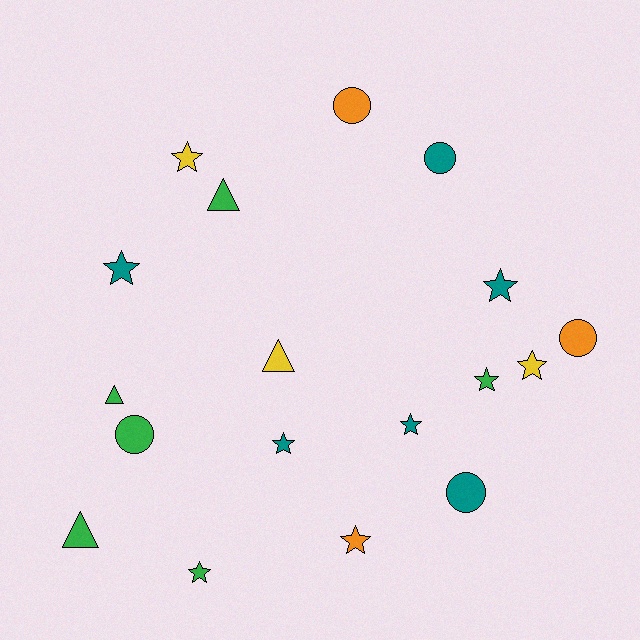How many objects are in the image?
There are 18 objects.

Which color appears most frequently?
Teal, with 6 objects.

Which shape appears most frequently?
Star, with 9 objects.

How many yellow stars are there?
There are 2 yellow stars.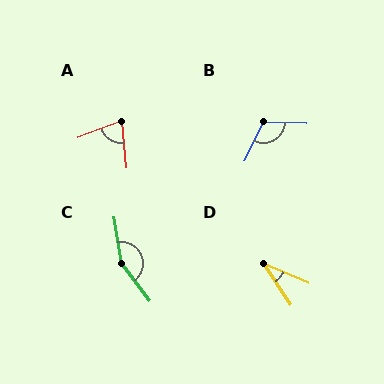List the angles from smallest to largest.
D (34°), A (75°), B (115°), C (152°).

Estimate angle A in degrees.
Approximately 75 degrees.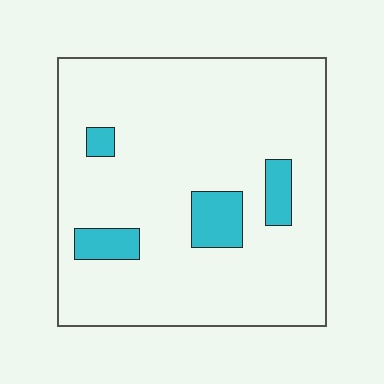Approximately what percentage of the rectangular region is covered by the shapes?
Approximately 10%.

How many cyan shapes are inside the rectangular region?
4.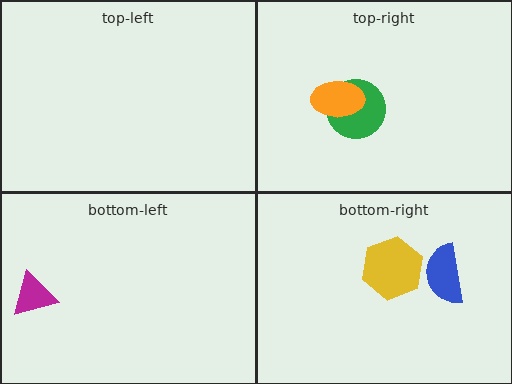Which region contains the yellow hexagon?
The bottom-right region.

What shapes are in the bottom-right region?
The yellow hexagon, the blue semicircle.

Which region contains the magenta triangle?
The bottom-left region.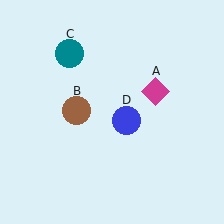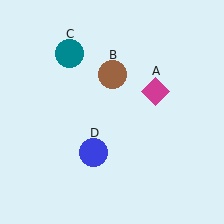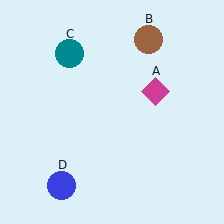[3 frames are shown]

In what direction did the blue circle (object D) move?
The blue circle (object D) moved down and to the left.